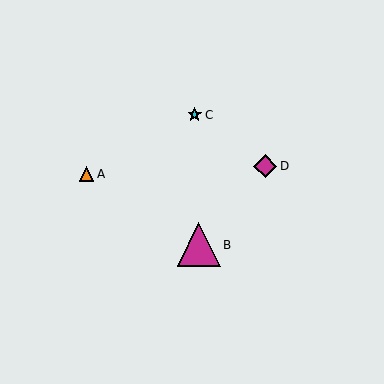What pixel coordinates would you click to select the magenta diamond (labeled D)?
Click at (265, 166) to select the magenta diamond D.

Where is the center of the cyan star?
The center of the cyan star is at (195, 115).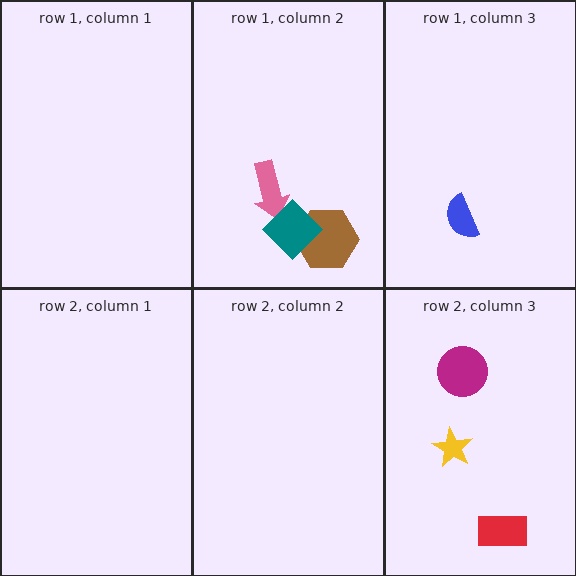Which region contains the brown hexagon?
The row 1, column 2 region.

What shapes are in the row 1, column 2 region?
The pink arrow, the brown hexagon, the teal diamond.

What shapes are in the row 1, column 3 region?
The blue semicircle.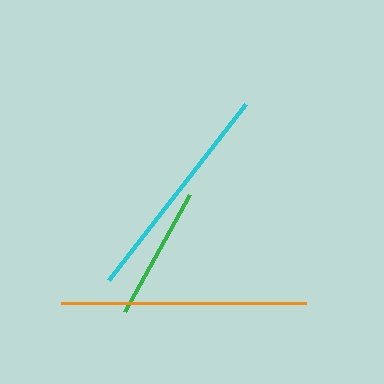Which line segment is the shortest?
The green line is the shortest at approximately 134 pixels.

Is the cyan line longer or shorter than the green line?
The cyan line is longer than the green line.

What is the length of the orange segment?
The orange segment is approximately 245 pixels long.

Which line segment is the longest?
The orange line is the longest at approximately 245 pixels.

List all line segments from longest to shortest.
From longest to shortest: orange, cyan, green.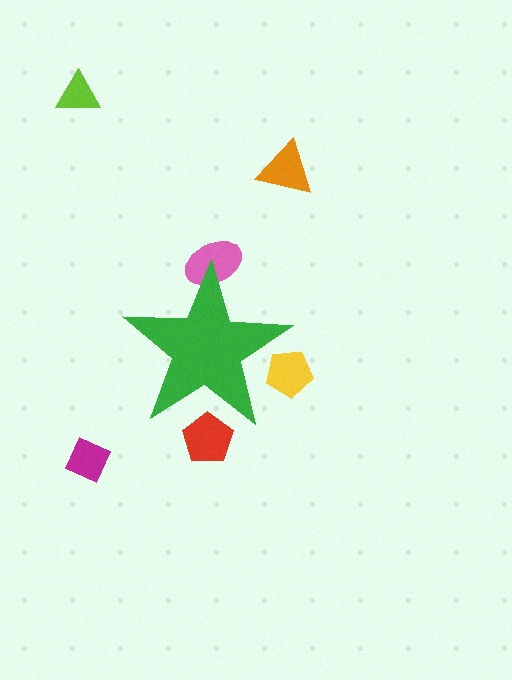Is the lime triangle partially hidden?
No, the lime triangle is fully visible.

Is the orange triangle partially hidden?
No, the orange triangle is fully visible.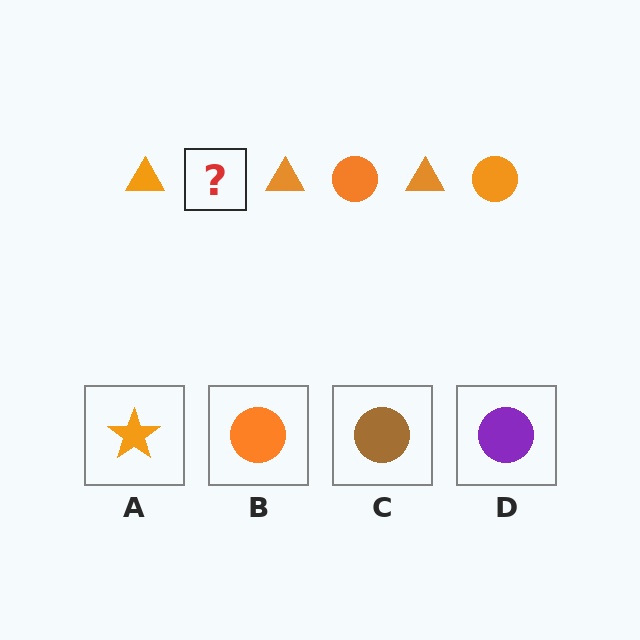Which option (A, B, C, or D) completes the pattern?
B.